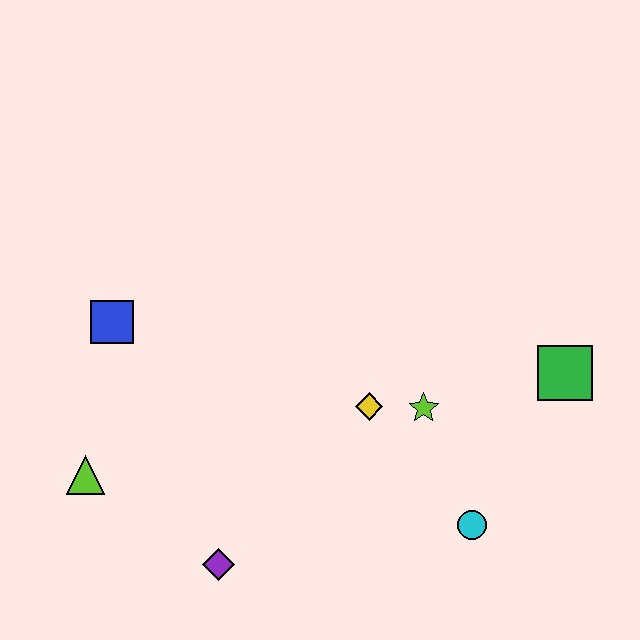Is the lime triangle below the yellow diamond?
Yes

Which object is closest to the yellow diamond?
The lime star is closest to the yellow diamond.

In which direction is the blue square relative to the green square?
The blue square is to the left of the green square.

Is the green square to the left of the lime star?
No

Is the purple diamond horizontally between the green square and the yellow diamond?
No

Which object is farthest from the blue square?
The green square is farthest from the blue square.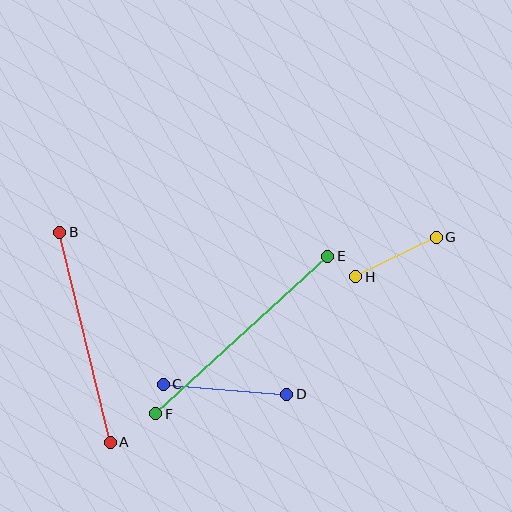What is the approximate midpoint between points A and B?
The midpoint is at approximately (85, 337) pixels.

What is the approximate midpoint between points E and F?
The midpoint is at approximately (242, 335) pixels.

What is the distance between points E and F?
The distance is approximately 233 pixels.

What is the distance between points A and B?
The distance is approximately 216 pixels.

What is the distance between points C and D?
The distance is approximately 124 pixels.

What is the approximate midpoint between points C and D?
The midpoint is at approximately (225, 389) pixels.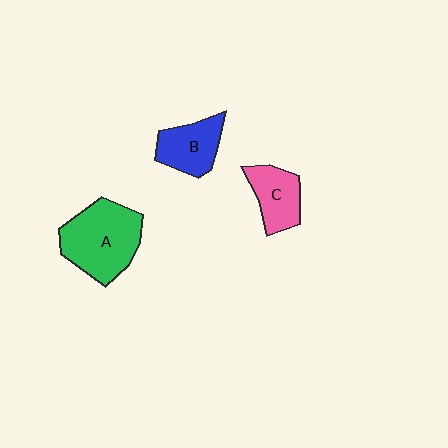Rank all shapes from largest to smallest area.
From largest to smallest: A (green), B (blue), C (pink).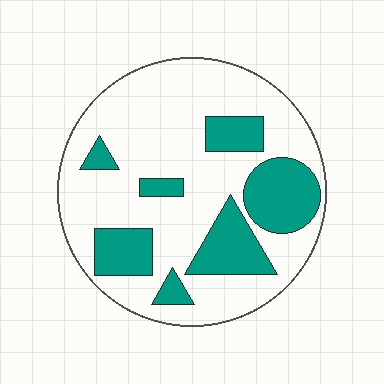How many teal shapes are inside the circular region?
7.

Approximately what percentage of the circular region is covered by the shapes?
Approximately 30%.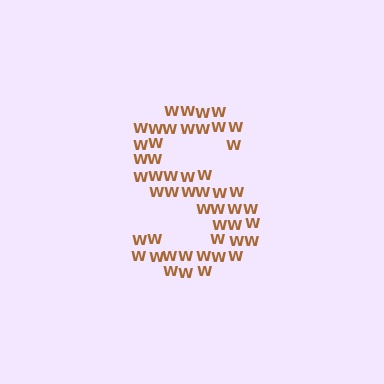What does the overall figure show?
The overall figure shows the letter S.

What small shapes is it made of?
It is made of small letter W's.